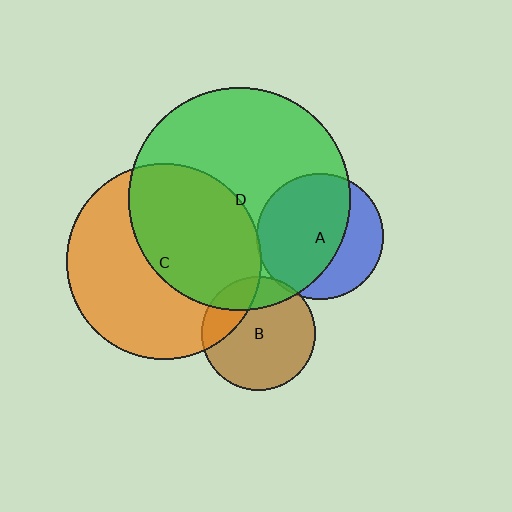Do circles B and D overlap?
Yes.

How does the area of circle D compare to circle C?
Approximately 1.3 times.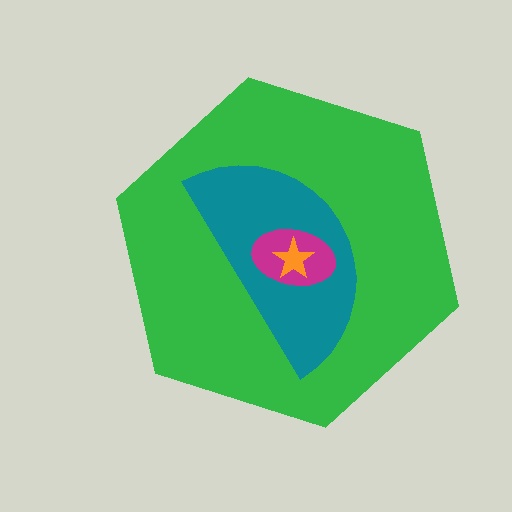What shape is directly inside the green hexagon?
The teal semicircle.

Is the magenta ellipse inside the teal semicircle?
Yes.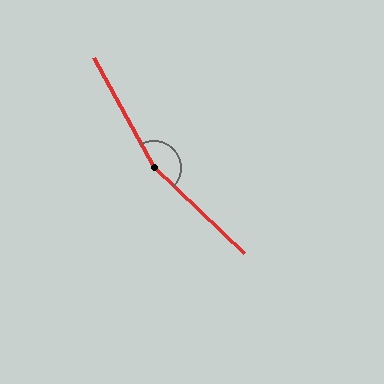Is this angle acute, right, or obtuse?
It is obtuse.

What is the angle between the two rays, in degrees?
Approximately 162 degrees.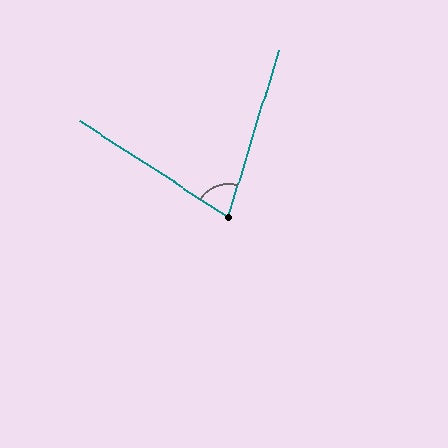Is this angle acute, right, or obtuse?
It is acute.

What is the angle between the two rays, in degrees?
Approximately 74 degrees.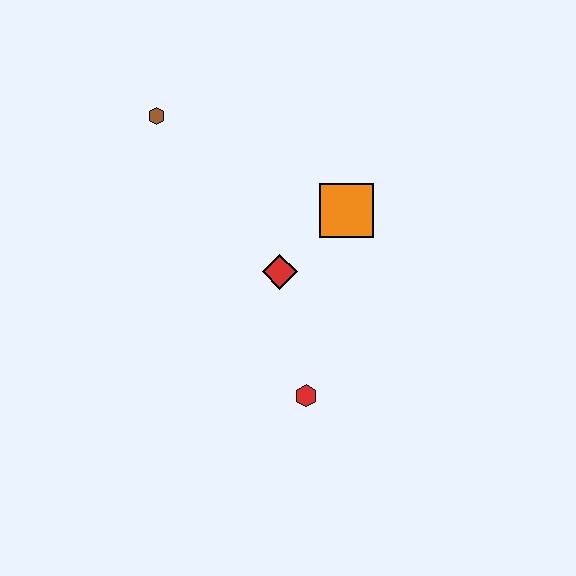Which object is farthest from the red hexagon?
The brown hexagon is farthest from the red hexagon.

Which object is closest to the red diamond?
The orange square is closest to the red diamond.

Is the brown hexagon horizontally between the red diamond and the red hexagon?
No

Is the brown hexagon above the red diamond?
Yes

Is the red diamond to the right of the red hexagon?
No